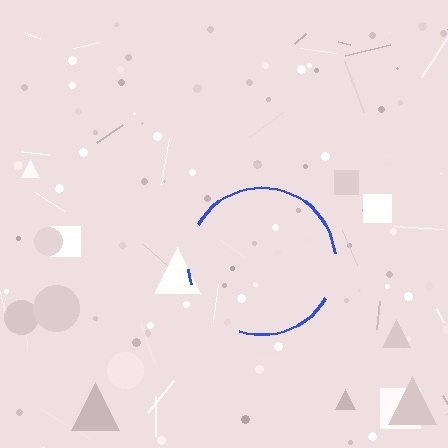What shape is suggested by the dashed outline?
The dashed outline suggests a circle.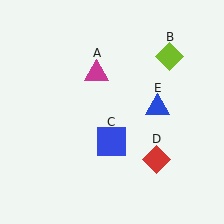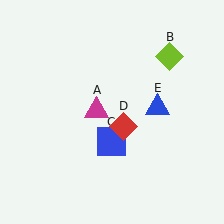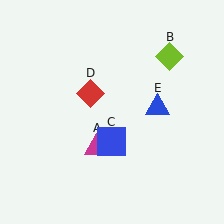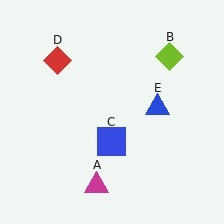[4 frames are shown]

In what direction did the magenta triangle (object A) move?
The magenta triangle (object A) moved down.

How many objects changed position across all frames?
2 objects changed position: magenta triangle (object A), red diamond (object D).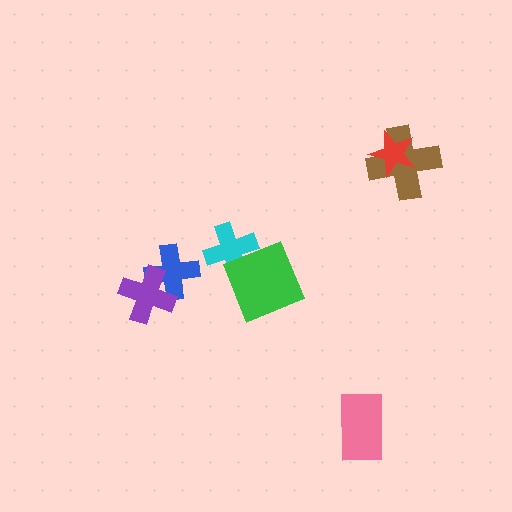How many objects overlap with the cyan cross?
1 object overlaps with the cyan cross.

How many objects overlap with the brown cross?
1 object overlaps with the brown cross.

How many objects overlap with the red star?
1 object overlaps with the red star.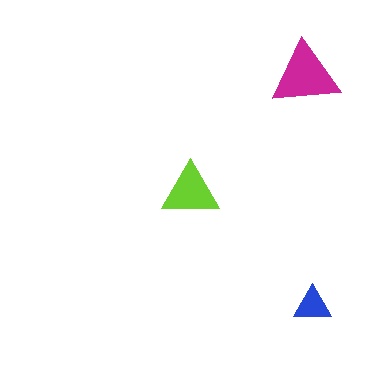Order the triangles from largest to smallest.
the magenta one, the lime one, the blue one.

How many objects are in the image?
There are 3 objects in the image.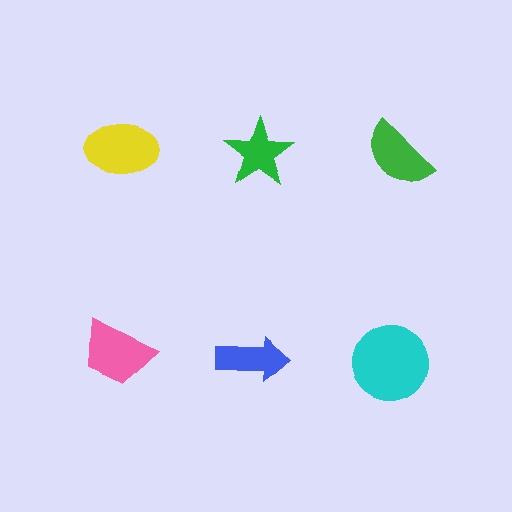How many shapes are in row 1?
3 shapes.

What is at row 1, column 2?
A green star.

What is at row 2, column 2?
A blue arrow.